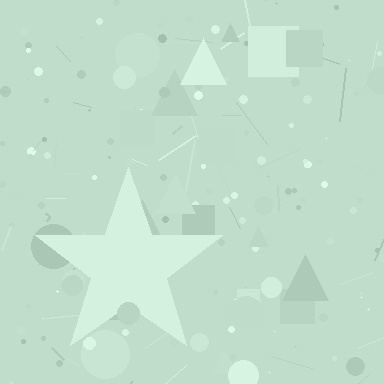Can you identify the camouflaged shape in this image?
The camouflaged shape is a star.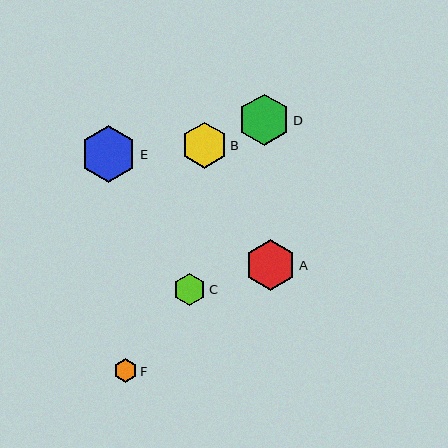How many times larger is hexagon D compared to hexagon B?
Hexagon D is approximately 1.1 times the size of hexagon B.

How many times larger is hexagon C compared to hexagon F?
Hexagon C is approximately 1.3 times the size of hexagon F.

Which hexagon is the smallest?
Hexagon F is the smallest with a size of approximately 24 pixels.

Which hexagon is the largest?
Hexagon E is the largest with a size of approximately 56 pixels.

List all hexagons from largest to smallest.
From largest to smallest: E, D, A, B, C, F.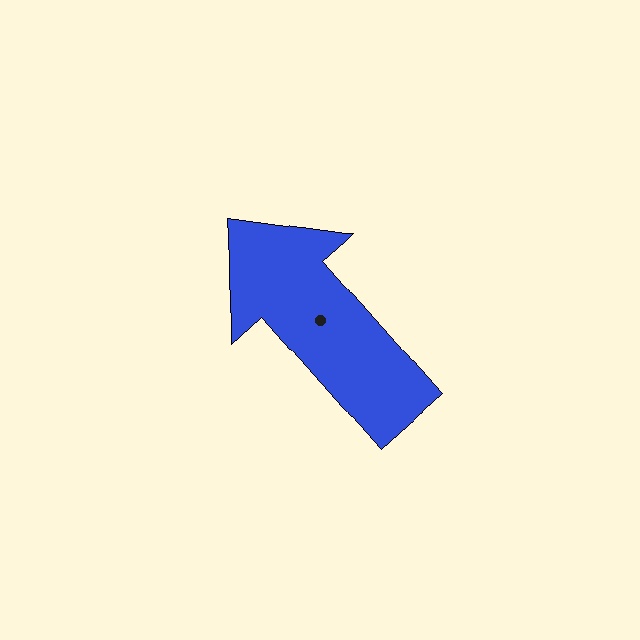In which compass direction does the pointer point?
Northwest.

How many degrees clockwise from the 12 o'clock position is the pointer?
Approximately 319 degrees.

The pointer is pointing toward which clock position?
Roughly 11 o'clock.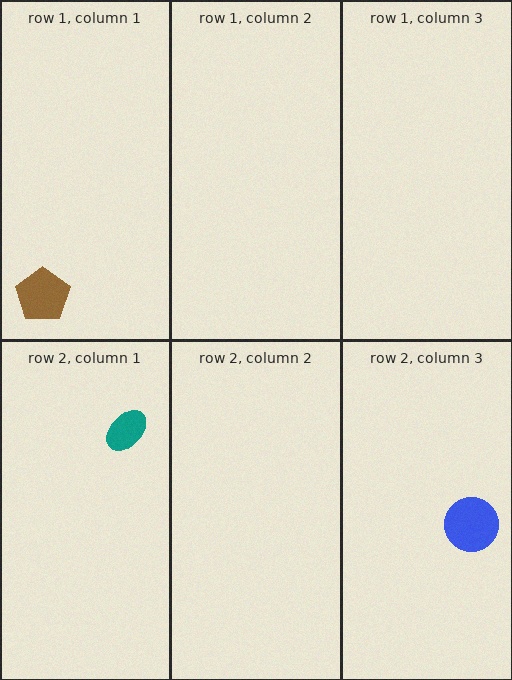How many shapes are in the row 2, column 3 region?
1.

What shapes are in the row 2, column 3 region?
The blue circle.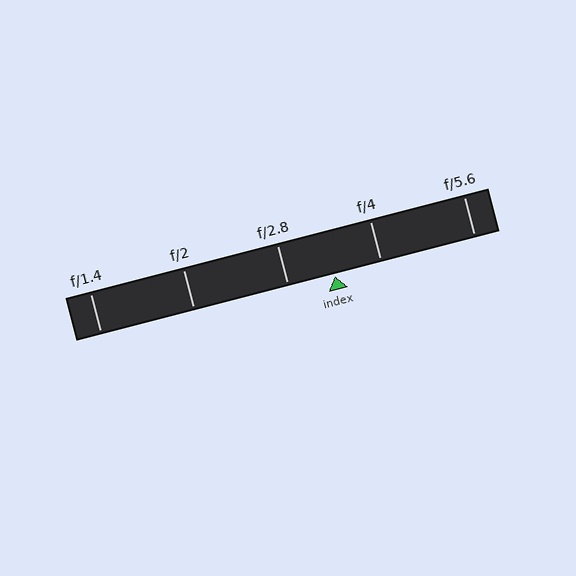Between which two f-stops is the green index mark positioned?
The index mark is between f/2.8 and f/4.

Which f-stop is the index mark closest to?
The index mark is closest to f/2.8.